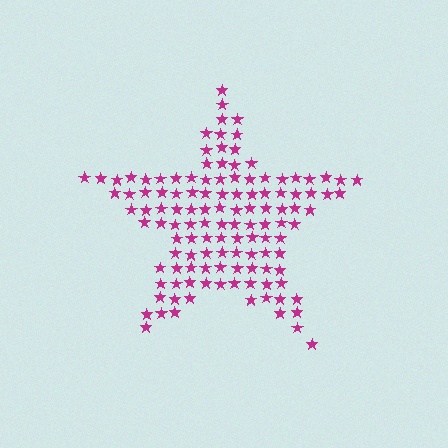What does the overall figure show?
The overall figure shows a star.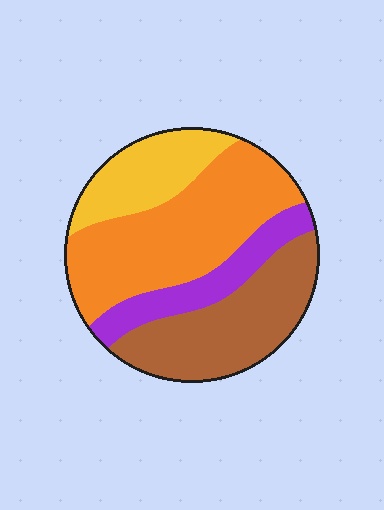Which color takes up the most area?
Orange, at roughly 40%.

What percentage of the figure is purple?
Purple takes up less than a quarter of the figure.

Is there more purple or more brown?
Brown.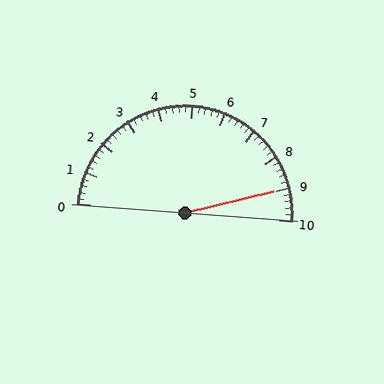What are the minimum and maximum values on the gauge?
The gauge ranges from 0 to 10.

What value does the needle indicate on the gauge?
The needle indicates approximately 9.0.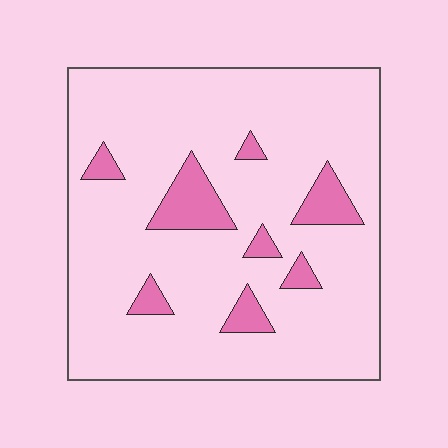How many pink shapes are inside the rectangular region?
8.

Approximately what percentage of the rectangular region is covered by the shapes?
Approximately 10%.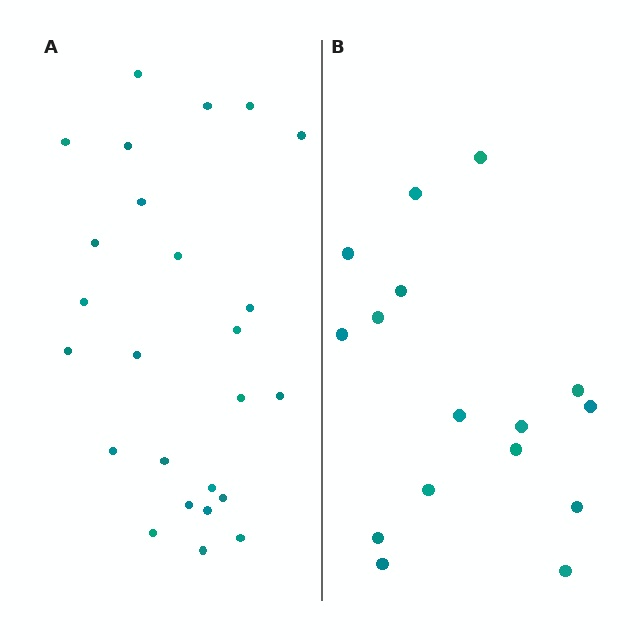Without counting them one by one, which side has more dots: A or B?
Region A (the left region) has more dots.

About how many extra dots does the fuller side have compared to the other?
Region A has roughly 8 or so more dots than region B.